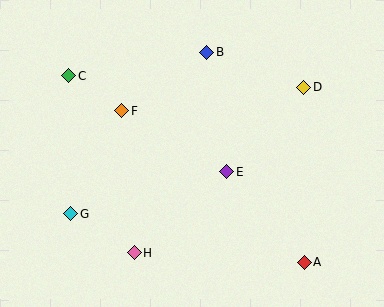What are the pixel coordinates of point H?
Point H is at (134, 253).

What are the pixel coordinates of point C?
Point C is at (69, 76).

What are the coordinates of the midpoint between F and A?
The midpoint between F and A is at (213, 187).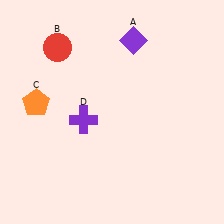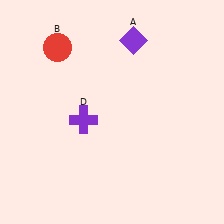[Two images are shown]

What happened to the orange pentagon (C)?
The orange pentagon (C) was removed in Image 2. It was in the top-left area of Image 1.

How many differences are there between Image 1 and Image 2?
There is 1 difference between the two images.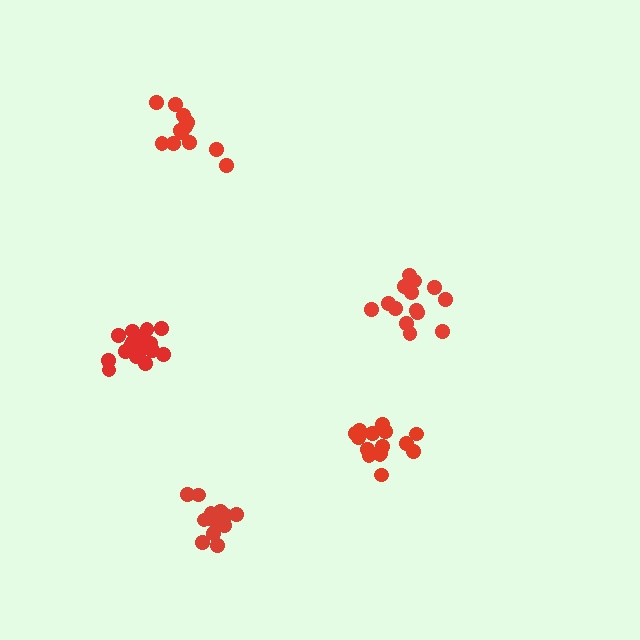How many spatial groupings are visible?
There are 5 spatial groupings.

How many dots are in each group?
Group 1: 14 dots, Group 2: 12 dots, Group 3: 16 dots, Group 4: 18 dots, Group 5: 15 dots (75 total).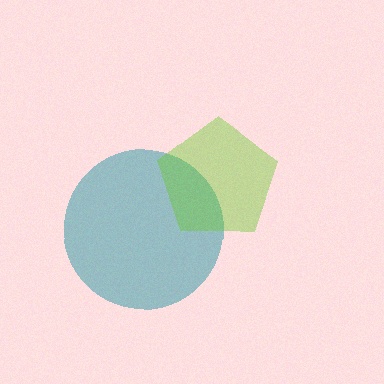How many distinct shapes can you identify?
There are 2 distinct shapes: a teal circle, a lime pentagon.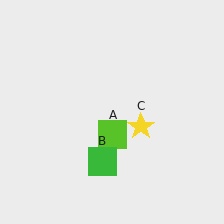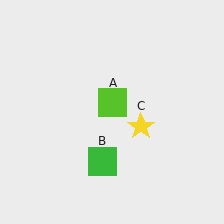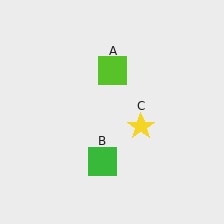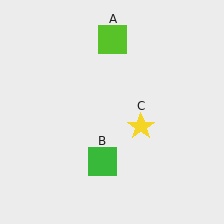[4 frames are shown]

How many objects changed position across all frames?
1 object changed position: lime square (object A).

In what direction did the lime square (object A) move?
The lime square (object A) moved up.